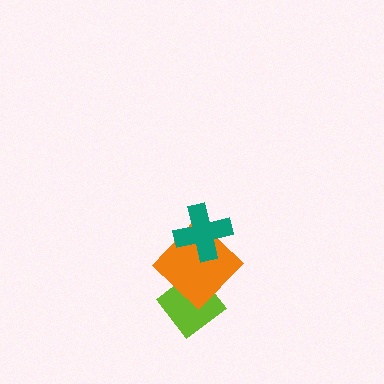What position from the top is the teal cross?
The teal cross is 1st from the top.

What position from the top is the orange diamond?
The orange diamond is 2nd from the top.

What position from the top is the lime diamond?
The lime diamond is 3rd from the top.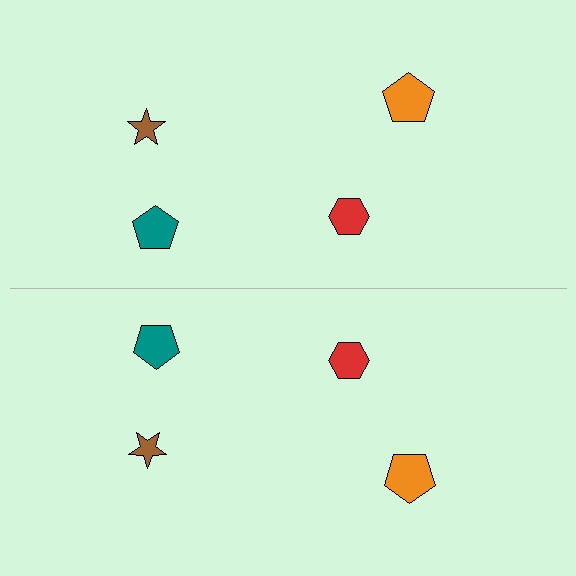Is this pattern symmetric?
Yes, this pattern has bilateral (reflection) symmetry.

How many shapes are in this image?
There are 8 shapes in this image.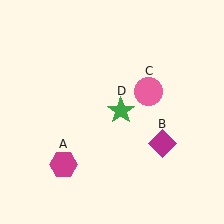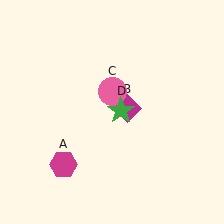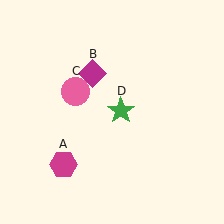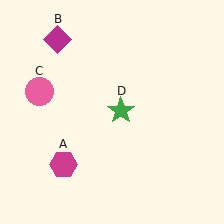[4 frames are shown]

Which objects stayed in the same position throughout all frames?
Magenta hexagon (object A) and green star (object D) remained stationary.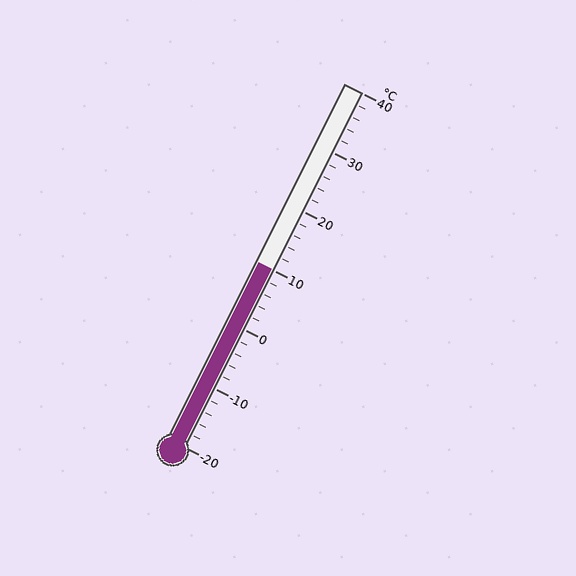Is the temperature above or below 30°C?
The temperature is below 30°C.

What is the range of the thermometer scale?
The thermometer scale ranges from -20°C to 40°C.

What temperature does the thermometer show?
The thermometer shows approximately 10°C.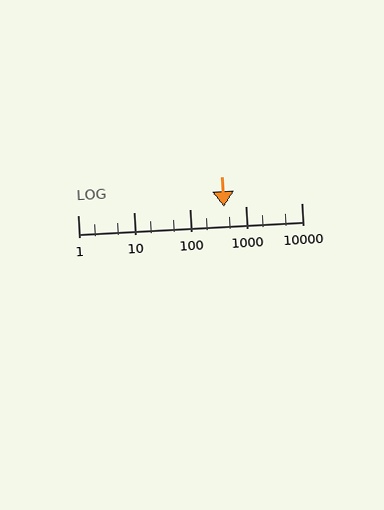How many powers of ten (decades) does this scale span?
The scale spans 4 decades, from 1 to 10000.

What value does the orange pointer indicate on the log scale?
The pointer indicates approximately 420.